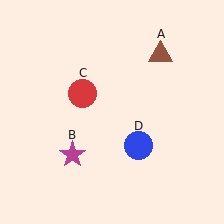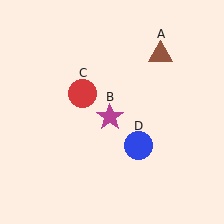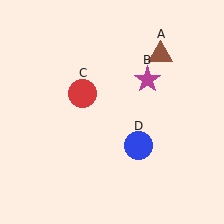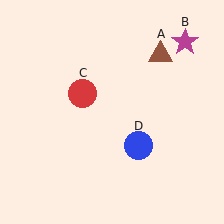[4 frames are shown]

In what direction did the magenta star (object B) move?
The magenta star (object B) moved up and to the right.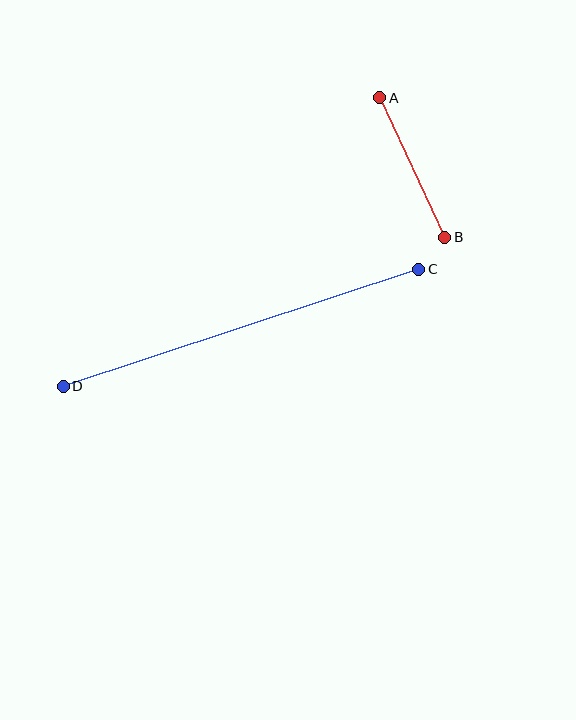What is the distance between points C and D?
The distance is approximately 374 pixels.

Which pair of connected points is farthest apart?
Points C and D are farthest apart.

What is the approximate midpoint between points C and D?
The midpoint is at approximately (241, 328) pixels.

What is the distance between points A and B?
The distance is approximately 154 pixels.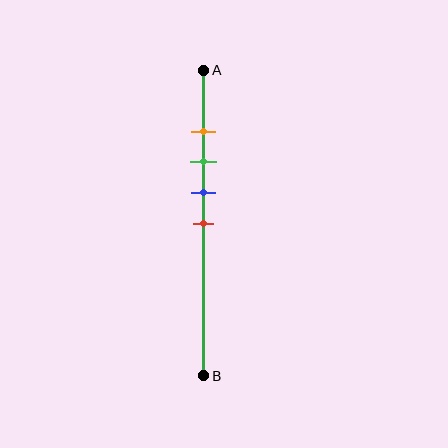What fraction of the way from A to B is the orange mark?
The orange mark is approximately 20% (0.2) of the way from A to B.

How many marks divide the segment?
There are 4 marks dividing the segment.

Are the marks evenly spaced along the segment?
Yes, the marks are approximately evenly spaced.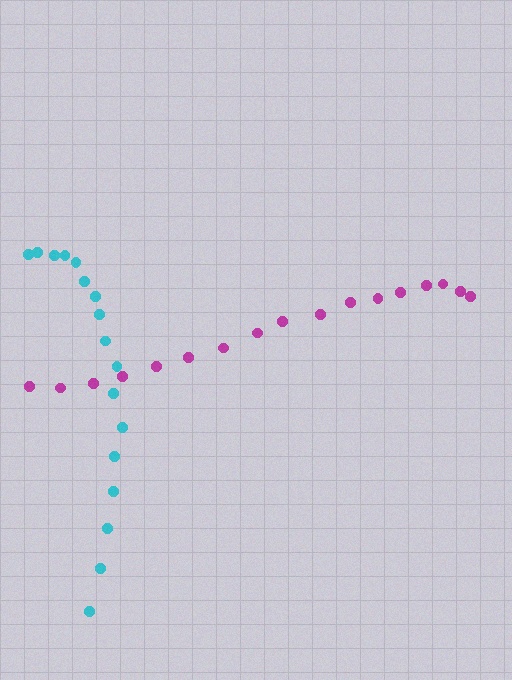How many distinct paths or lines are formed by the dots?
There are 2 distinct paths.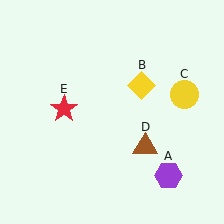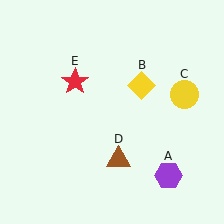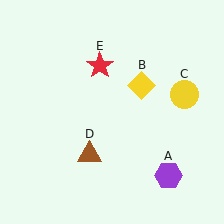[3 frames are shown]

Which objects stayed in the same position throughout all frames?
Purple hexagon (object A) and yellow diamond (object B) and yellow circle (object C) remained stationary.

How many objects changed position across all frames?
2 objects changed position: brown triangle (object D), red star (object E).